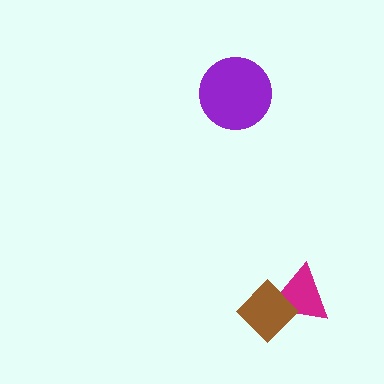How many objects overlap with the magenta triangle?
1 object overlaps with the magenta triangle.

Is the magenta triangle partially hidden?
Yes, it is partially covered by another shape.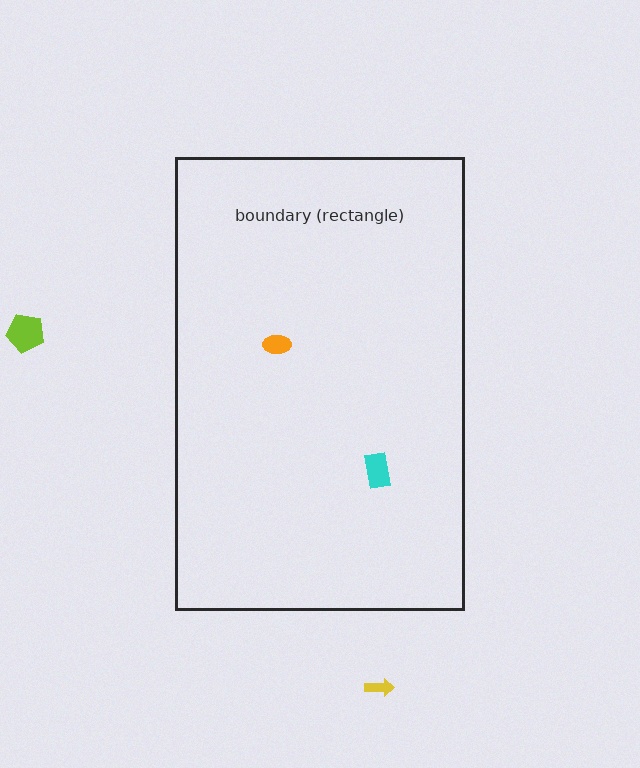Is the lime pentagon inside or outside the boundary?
Outside.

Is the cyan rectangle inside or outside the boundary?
Inside.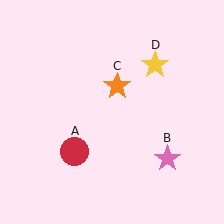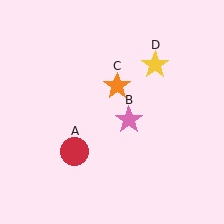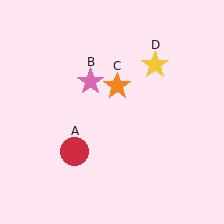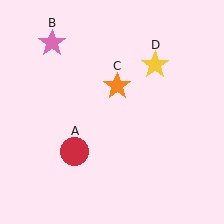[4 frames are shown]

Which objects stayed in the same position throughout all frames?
Red circle (object A) and orange star (object C) and yellow star (object D) remained stationary.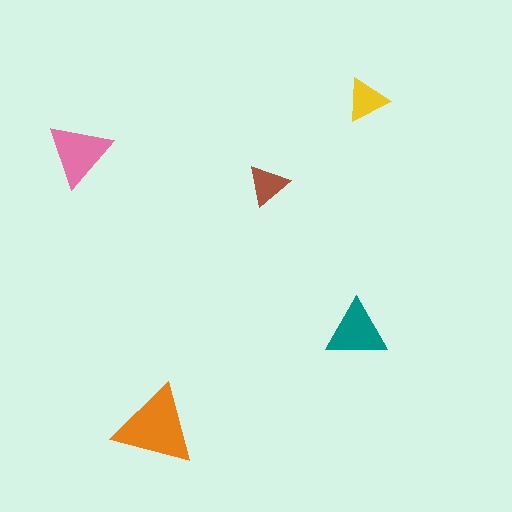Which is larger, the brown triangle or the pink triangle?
The pink one.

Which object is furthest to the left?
The pink triangle is leftmost.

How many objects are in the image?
There are 5 objects in the image.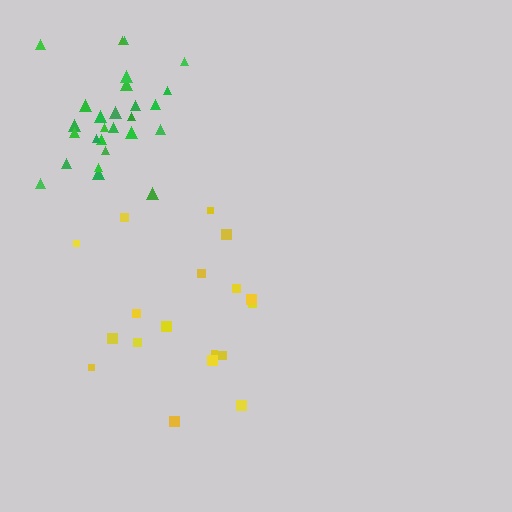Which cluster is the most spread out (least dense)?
Yellow.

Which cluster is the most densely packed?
Green.